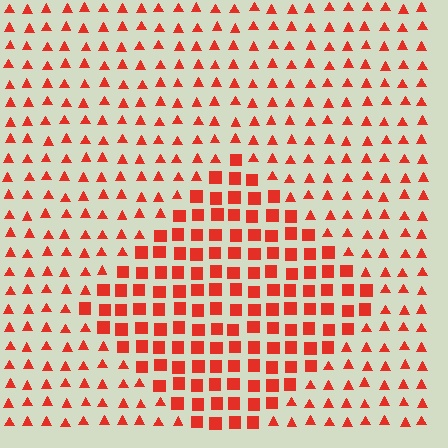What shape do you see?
I see a diamond.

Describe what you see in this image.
The image is filled with small red elements arranged in a uniform grid. A diamond-shaped region contains squares, while the surrounding area contains triangles. The boundary is defined purely by the change in element shape.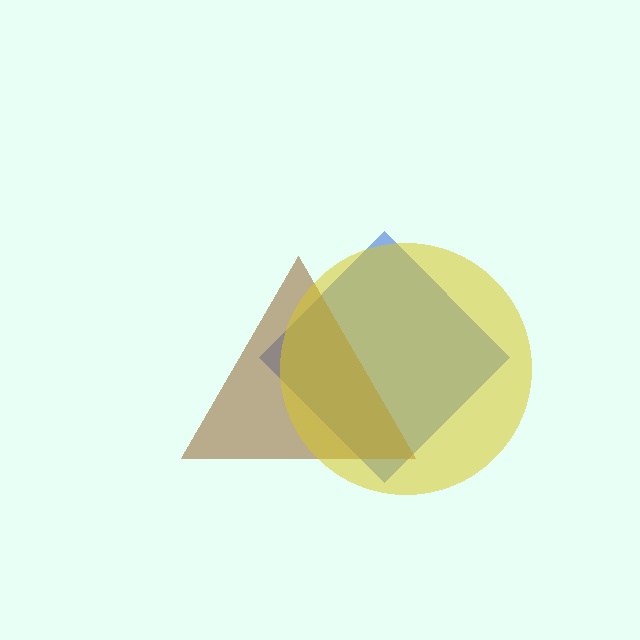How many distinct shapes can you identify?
There are 3 distinct shapes: a blue diamond, a brown triangle, a yellow circle.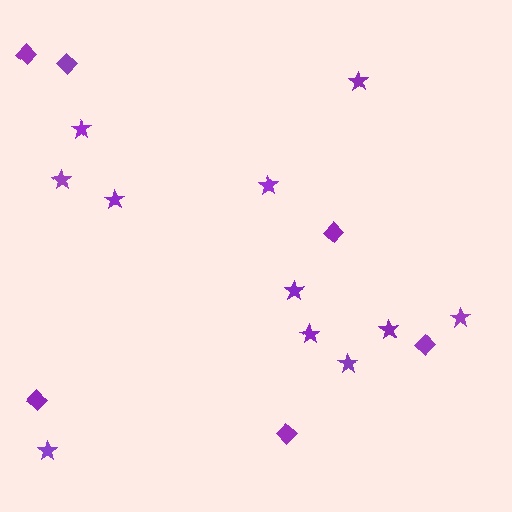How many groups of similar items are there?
There are 2 groups: one group of stars (11) and one group of diamonds (6).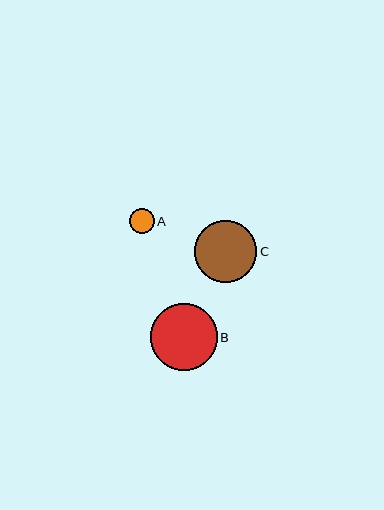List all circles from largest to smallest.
From largest to smallest: B, C, A.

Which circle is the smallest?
Circle A is the smallest with a size of approximately 24 pixels.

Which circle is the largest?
Circle B is the largest with a size of approximately 67 pixels.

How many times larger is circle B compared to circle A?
Circle B is approximately 2.7 times the size of circle A.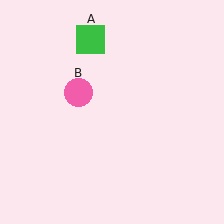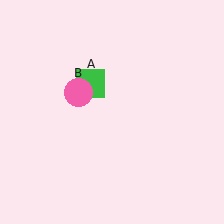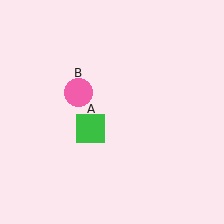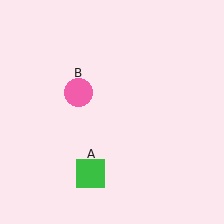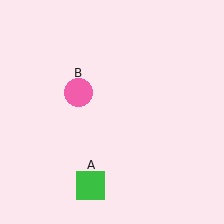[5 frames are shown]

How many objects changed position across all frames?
1 object changed position: green square (object A).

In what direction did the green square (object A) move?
The green square (object A) moved down.